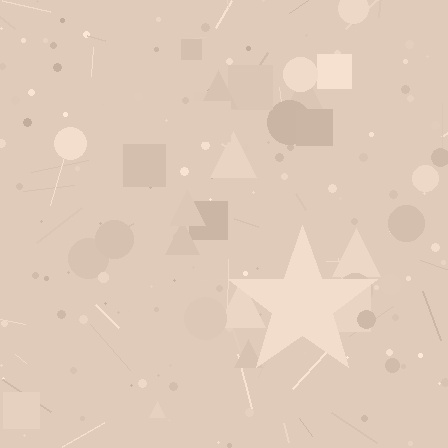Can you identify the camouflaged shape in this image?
The camouflaged shape is a star.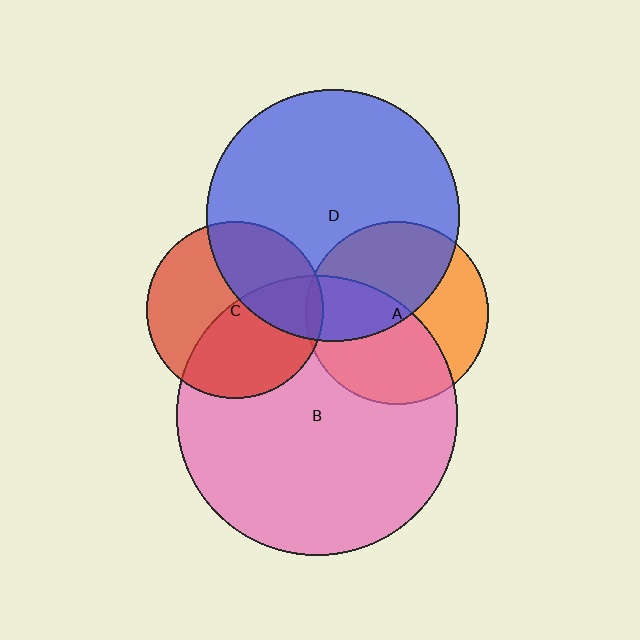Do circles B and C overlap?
Yes.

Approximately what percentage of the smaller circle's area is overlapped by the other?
Approximately 50%.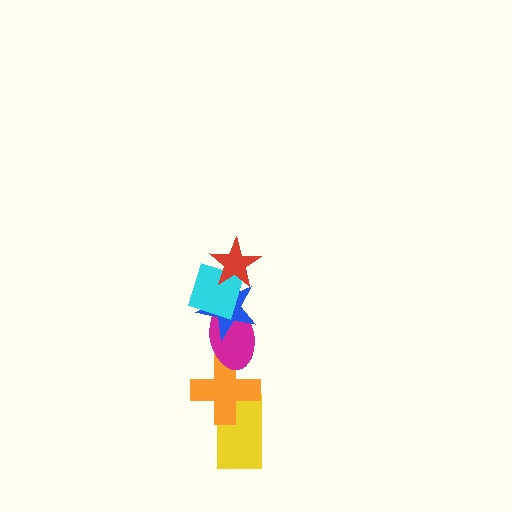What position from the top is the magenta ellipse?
The magenta ellipse is 4th from the top.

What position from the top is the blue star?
The blue star is 3rd from the top.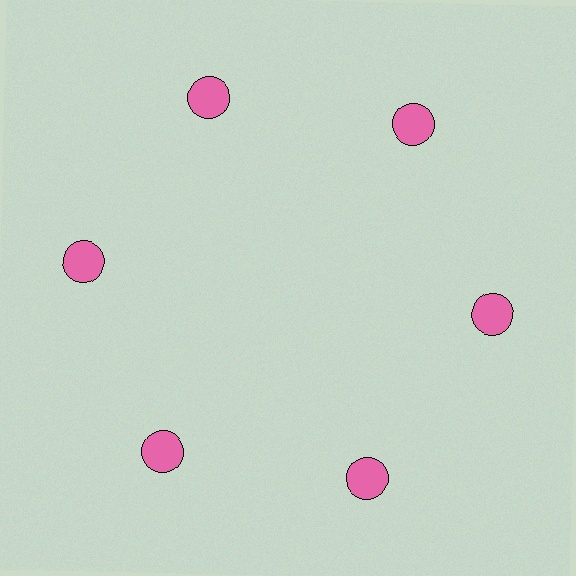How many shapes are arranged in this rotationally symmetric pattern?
There are 6 shapes, arranged in 6 groups of 1.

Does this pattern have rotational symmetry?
Yes, this pattern has 6-fold rotational symmetry. It looks the same after rotating 60 degrees around the center.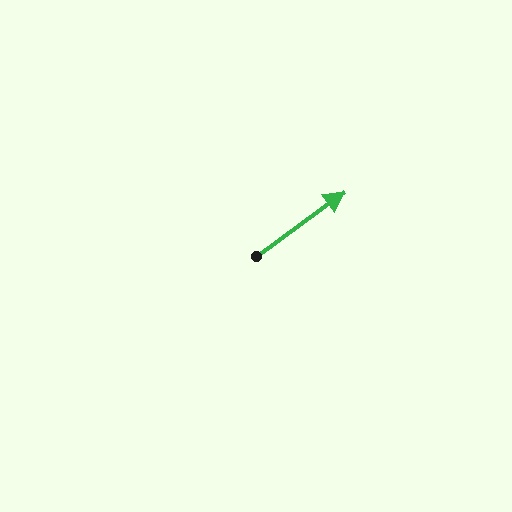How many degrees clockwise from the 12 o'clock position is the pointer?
Approximately 54 degrees.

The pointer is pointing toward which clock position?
Roughly 2 o'clock.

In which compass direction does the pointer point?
Northeast.